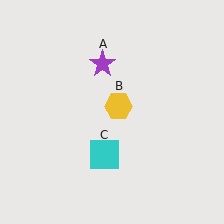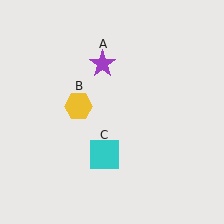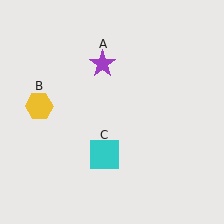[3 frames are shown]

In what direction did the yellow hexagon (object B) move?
The yellow hexagon (object B) moved left.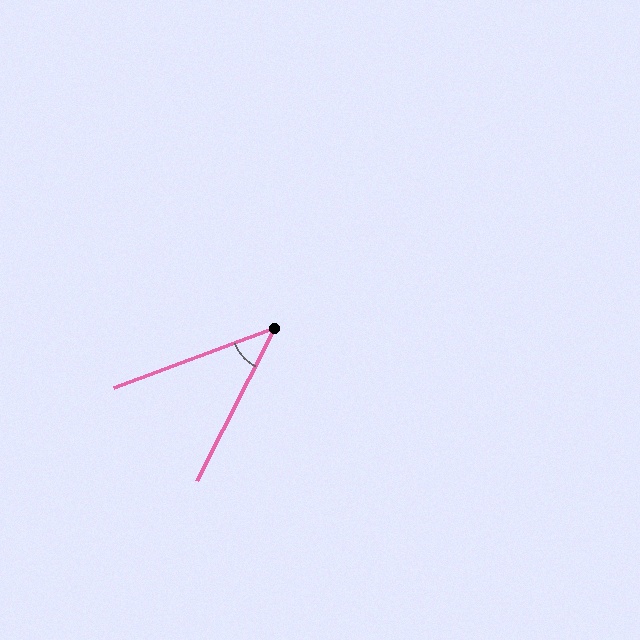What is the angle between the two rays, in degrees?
Approximately 43 degrees.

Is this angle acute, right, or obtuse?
It is acute.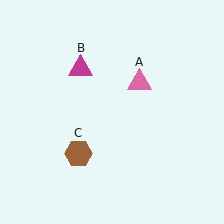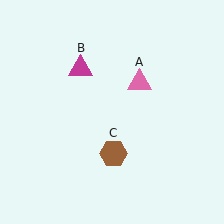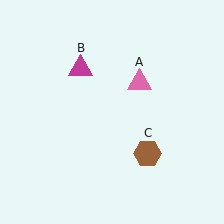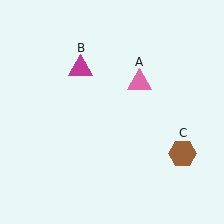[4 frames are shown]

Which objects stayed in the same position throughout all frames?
Pink triangle (object A) and magenta triangle (object B) remained stationary.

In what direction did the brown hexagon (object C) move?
The brown hexagon (object C) moved right.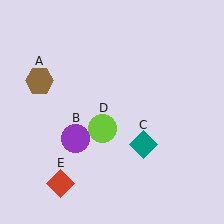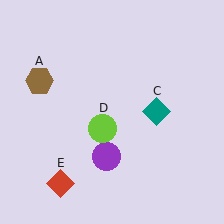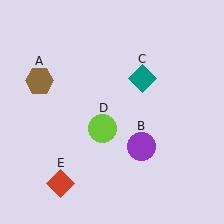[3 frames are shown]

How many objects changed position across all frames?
2 objects changed position: purple circle (object B), teal diamond (object C).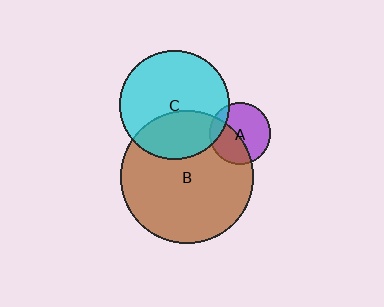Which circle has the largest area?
Circle B (brown).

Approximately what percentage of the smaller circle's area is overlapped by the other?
Approximately 35%.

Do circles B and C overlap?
Yes.